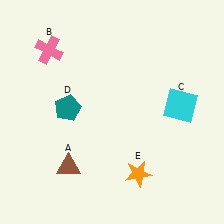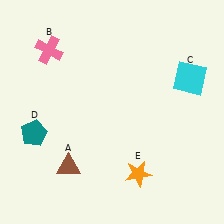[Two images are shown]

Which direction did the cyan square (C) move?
The cyan square (C) moved up.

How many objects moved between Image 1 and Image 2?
2 objects moved between the two images.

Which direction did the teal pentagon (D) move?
The teal pentagon (D) moved left.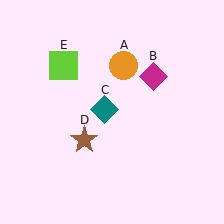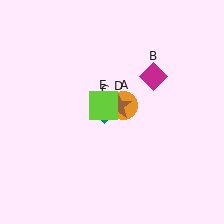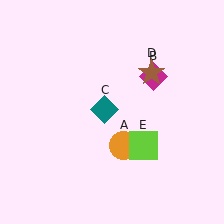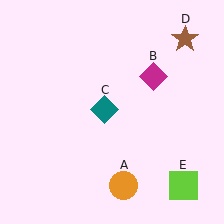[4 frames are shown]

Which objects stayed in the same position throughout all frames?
Magenta diamond (object B) and teal diamond (object C) remained stationary.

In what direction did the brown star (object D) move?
The brown star (object D) moved up and to the right.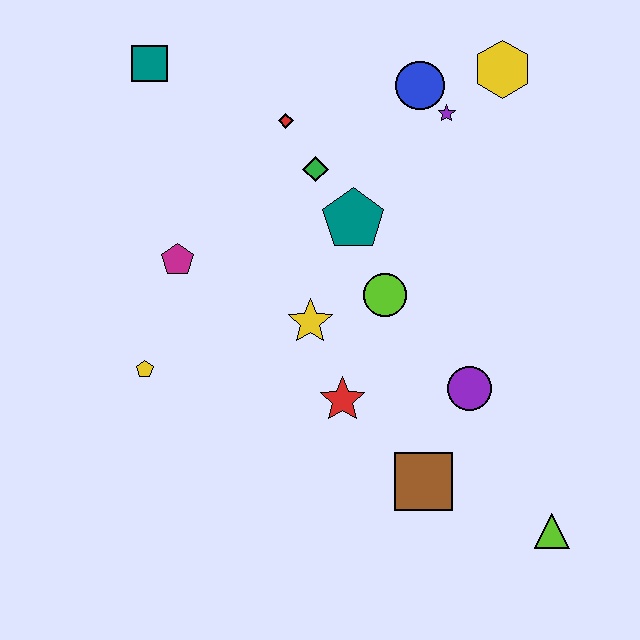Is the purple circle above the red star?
Yes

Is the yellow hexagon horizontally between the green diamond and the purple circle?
No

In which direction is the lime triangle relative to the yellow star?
The lime triangle is to the right of the yellow star.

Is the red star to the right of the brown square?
No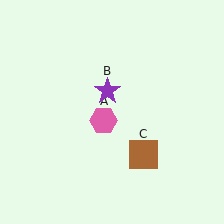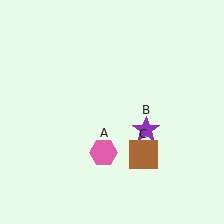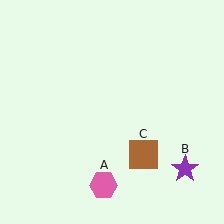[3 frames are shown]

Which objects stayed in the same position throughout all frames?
Brown square (object C) remained stationary.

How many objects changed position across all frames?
2 objects changed position: pink hexagon (object A), purple star (object B).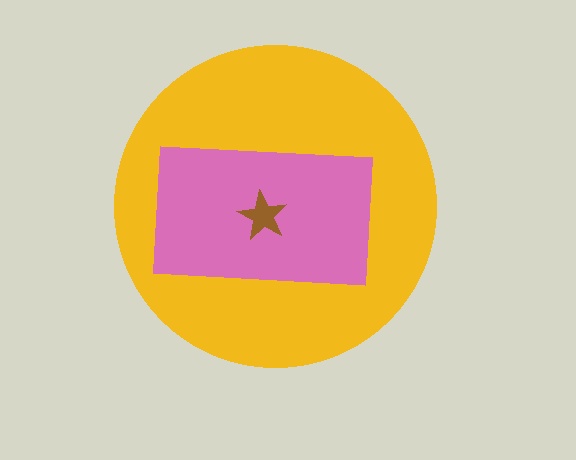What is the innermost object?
The brown star.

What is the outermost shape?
The yellow circle.